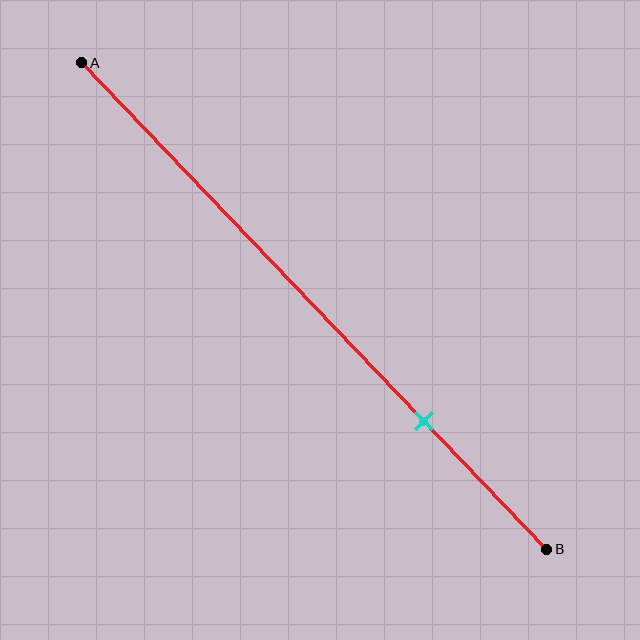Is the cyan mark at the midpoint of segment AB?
No, the mark is at about 75% from A, not at the 50% midpoint.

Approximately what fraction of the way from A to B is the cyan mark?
The cyan mark is approximately 75% of the way from A to B.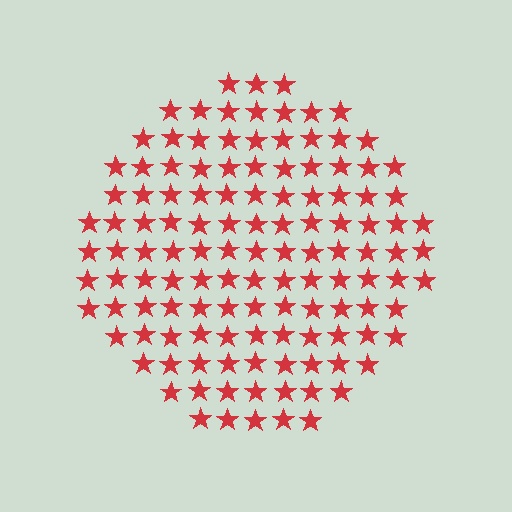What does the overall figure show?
The overall figure shows a circle.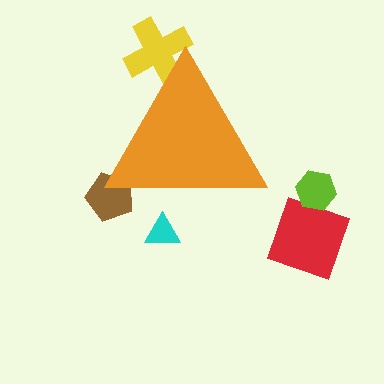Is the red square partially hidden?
No, the red square is fully visible.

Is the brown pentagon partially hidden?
Yes, the brown pentagon is partially hidden behind the orange triangle.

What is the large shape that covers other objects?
An orange triangle.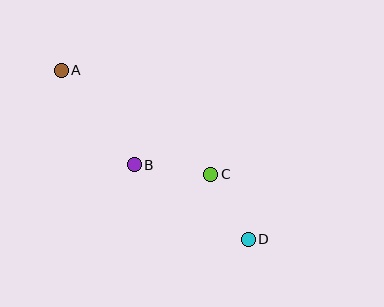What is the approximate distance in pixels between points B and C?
The distance between B and C is approximately 77 pixels.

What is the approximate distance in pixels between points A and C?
The distance between A and C is approximately 182 pixels.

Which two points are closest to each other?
Points C and D are closest to each other.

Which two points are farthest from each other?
Points A and D are farthest from each other.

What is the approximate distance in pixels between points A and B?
The distance between A and B is approximately 119 pixels.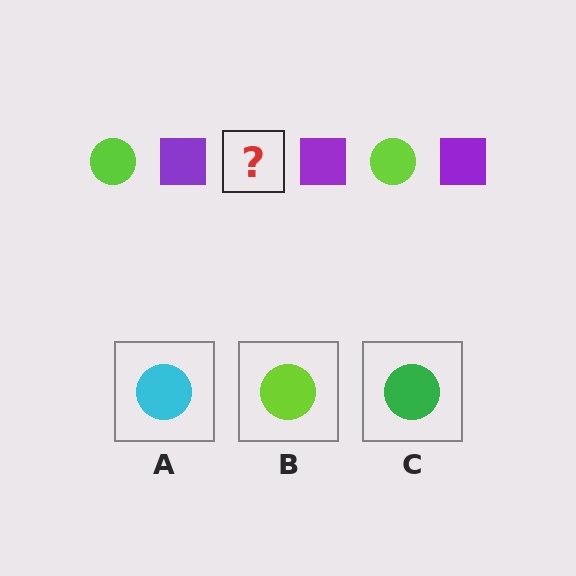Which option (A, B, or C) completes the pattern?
B.